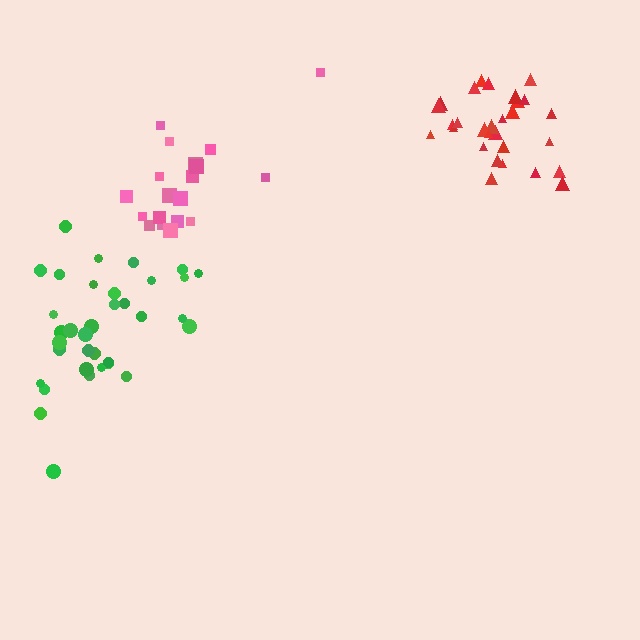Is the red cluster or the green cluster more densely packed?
Red.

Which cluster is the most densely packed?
Red.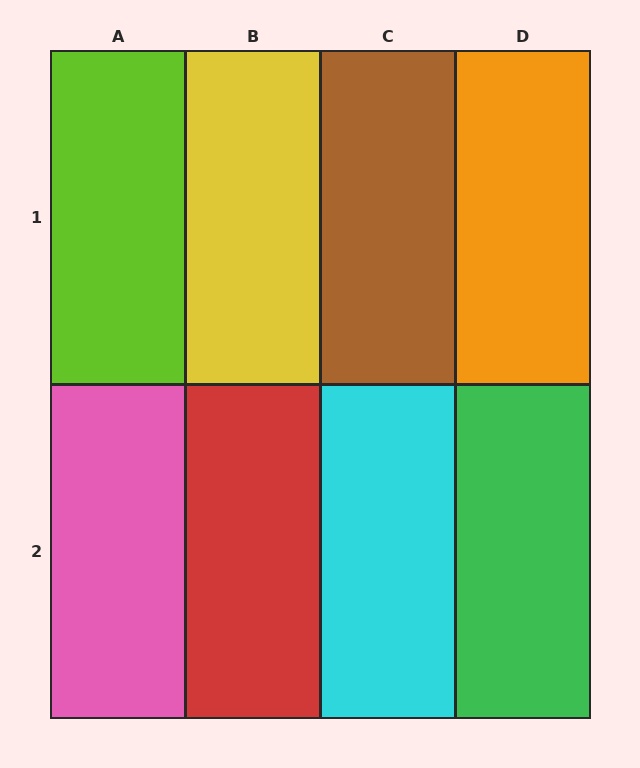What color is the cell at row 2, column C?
Cyan.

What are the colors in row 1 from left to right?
Lime, yellow, brown, orange.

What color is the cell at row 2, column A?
Pink.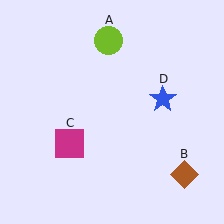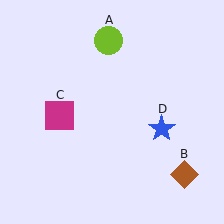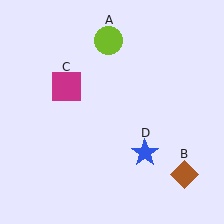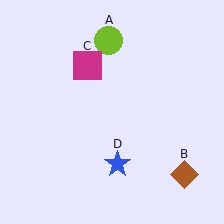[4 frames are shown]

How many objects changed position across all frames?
2 objects changed position: magenta square (object C), blue star (object D).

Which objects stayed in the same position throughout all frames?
Lime circle (object A) and brown diamond (object B) remained stationary.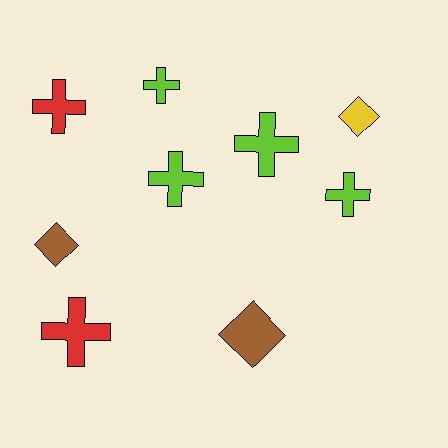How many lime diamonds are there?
There are no lime diamonds.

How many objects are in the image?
There are 9 objects.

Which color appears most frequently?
Lime, with 4 objects.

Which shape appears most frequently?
Cross, with 6 objects.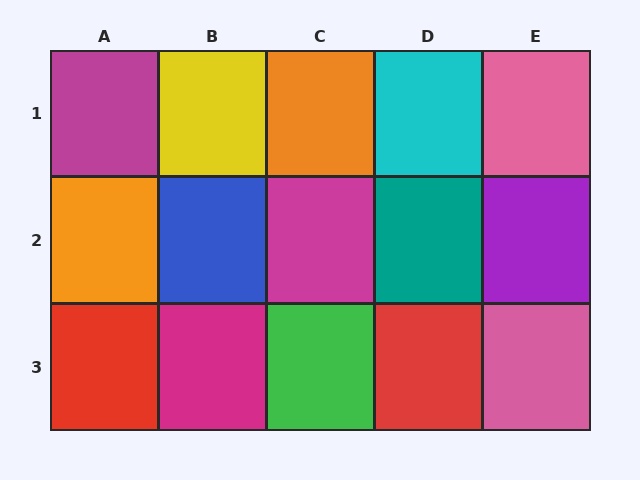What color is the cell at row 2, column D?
Teal.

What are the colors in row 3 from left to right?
Red, magenta, green, red, pink.